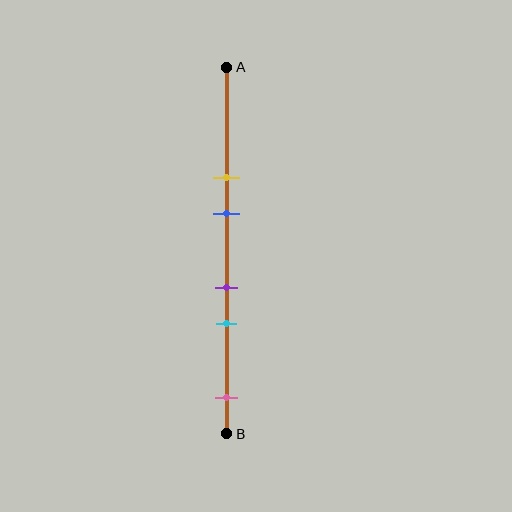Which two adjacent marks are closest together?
The purple and cyan marks are the closest adjacent pair.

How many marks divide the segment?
There are 5 marks dividing the segment.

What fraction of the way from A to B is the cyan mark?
The cyan mark is approximately 70% (0.7) of the way from A to B.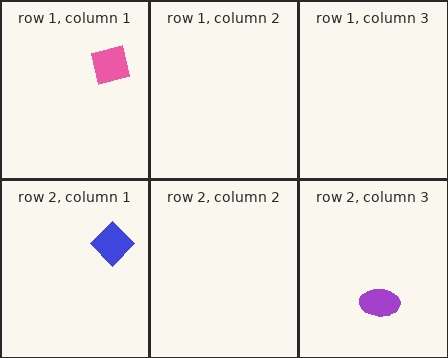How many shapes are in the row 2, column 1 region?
1.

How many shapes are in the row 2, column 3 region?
1.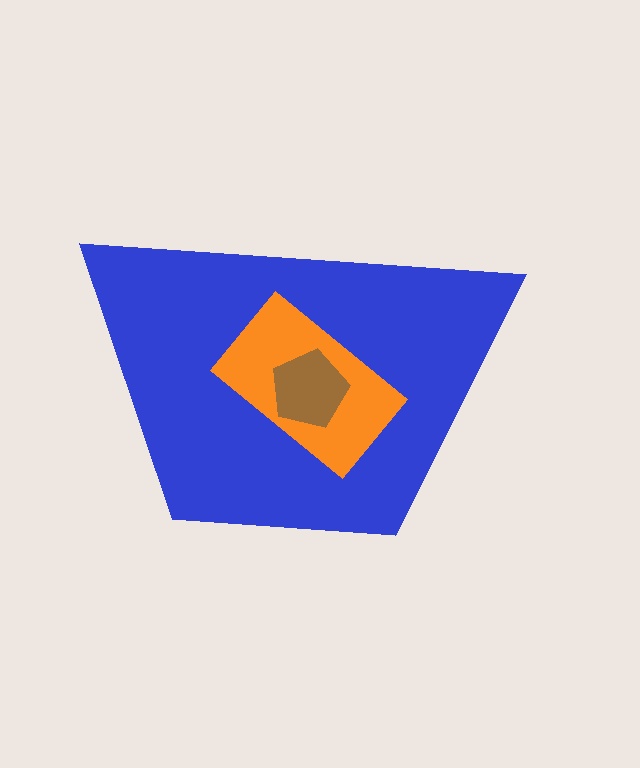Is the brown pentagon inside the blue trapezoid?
Yes.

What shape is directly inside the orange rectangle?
The brown pentagon.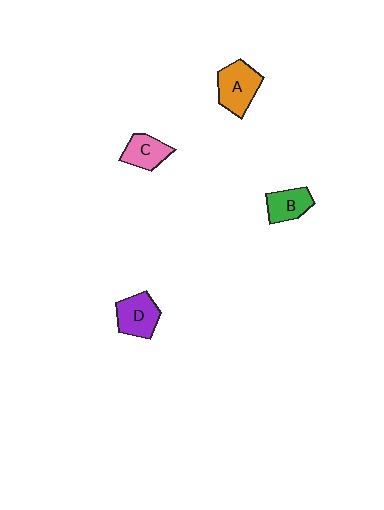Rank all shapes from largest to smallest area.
From largest to smallest: A (orange), D (purple), B (green), C (pink).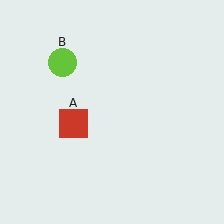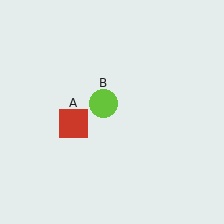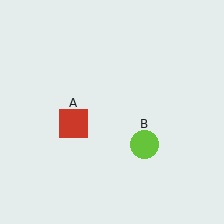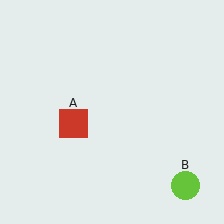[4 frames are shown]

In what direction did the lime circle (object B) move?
The lime circle (object B) moved down and to the right.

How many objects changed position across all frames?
1 object changed position: lime circle (object B).